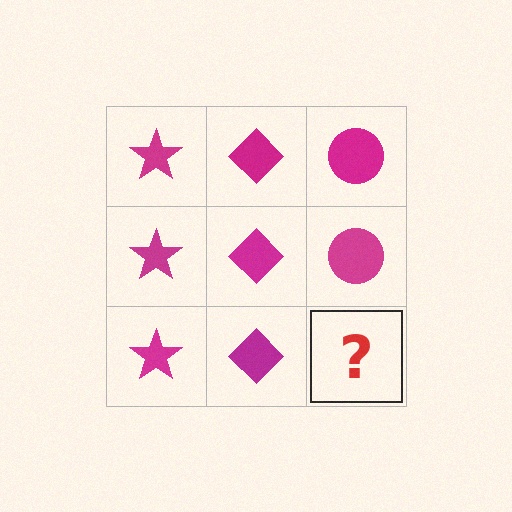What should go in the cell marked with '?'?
The missing cell should contain a magenta circle.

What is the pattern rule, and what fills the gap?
The rule is that each column has a consistent shape. The gap should be filled with a magenta circle.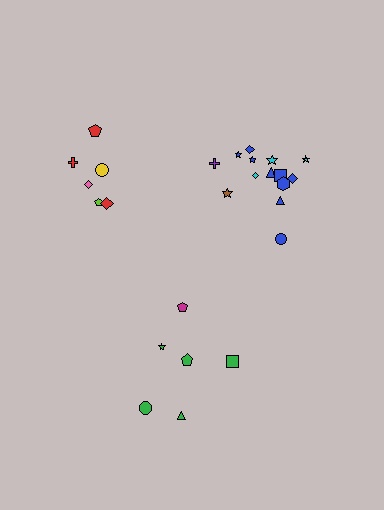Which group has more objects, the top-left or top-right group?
The top-right group.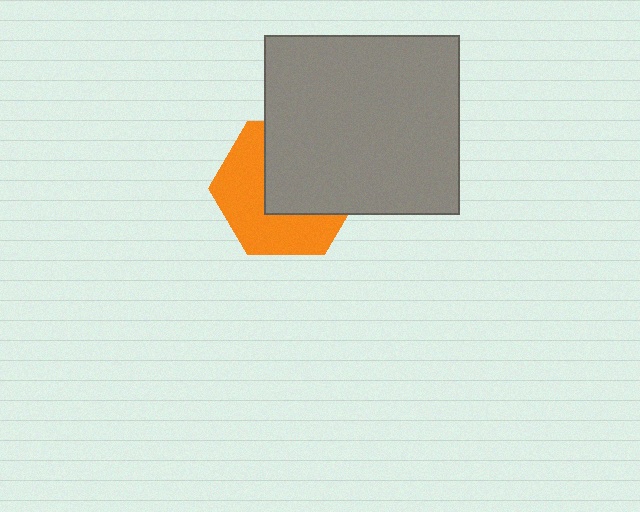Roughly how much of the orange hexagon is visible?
About half of it is visible (roughly 49%).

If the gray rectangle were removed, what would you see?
You would see the complete orange hexagon.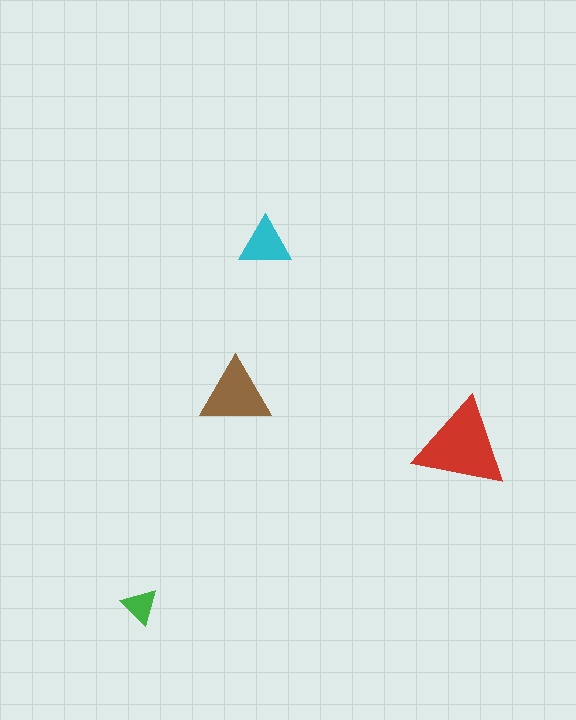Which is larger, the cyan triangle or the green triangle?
The cyan one.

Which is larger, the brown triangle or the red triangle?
The red one.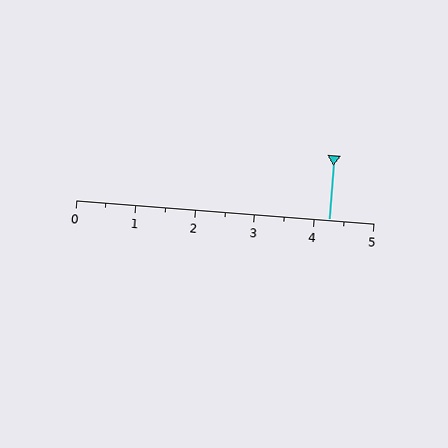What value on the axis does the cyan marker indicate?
The marker indicates approximately 4.2.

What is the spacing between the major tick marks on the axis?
The major ticks are spaced 1 apart.